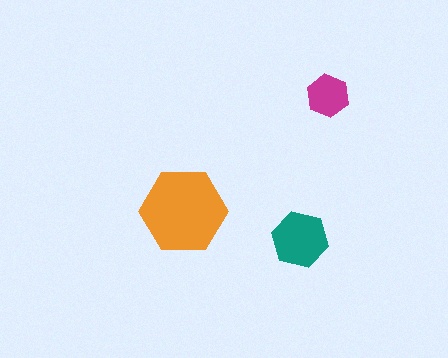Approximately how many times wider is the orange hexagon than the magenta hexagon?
About 2 times wider.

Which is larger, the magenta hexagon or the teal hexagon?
The teal one.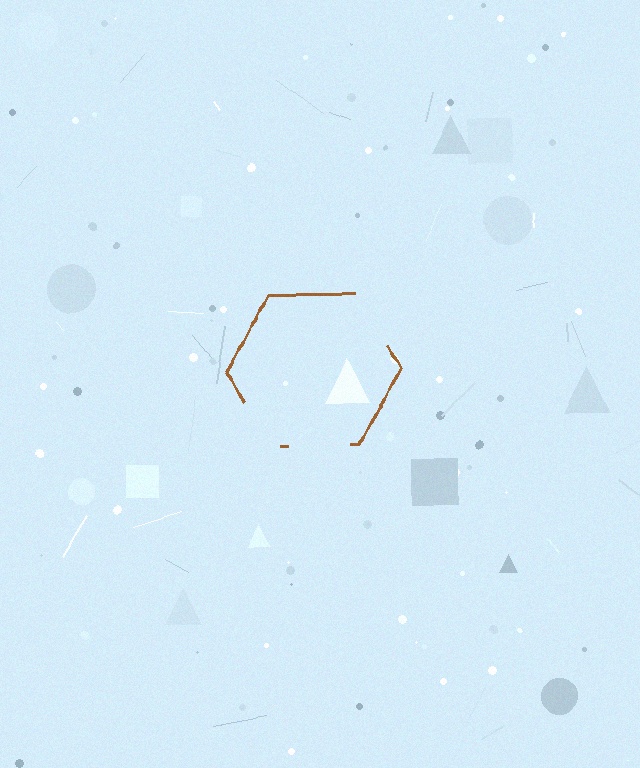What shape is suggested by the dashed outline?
The dashed outline suggests a hexagon.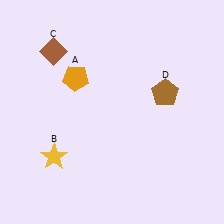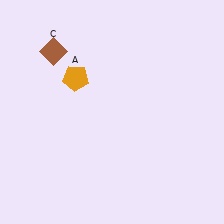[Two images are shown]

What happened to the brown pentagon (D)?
The brown pentagon (D) was removed in Image 2. It was in the top-right area of Image 1.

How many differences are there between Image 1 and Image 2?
There are 2 differences between the two images.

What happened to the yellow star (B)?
The yellow star (B) was removed in Image 2. It was in the bottom-left area of Image 1.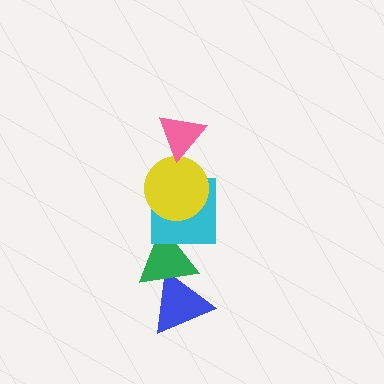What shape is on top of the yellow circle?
The pink triangle is on top of the yellow circle.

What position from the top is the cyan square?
The cyan square is 3rd from the top.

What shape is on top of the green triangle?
The cyan square is on top of the green triangle.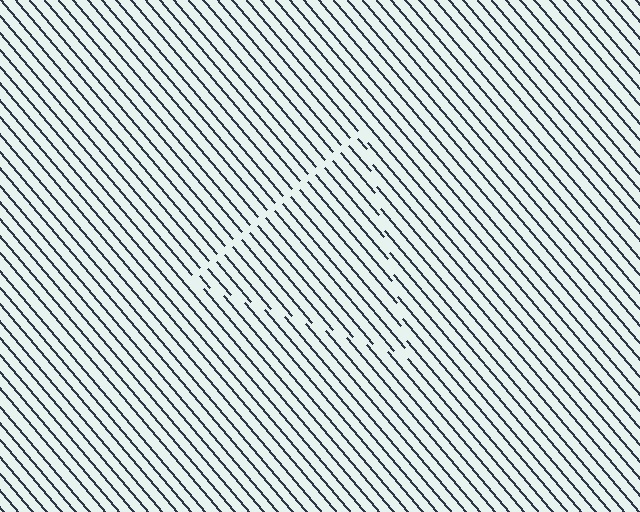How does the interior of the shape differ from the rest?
The interior of the shape contains the same grating, shifted by half a period — the contour is defined by the phase discontinuity where line-ends from the inner and outer gratings abut.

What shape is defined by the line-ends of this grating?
An illusory triangle. The interior of the shape contains the same grating, shifted by half a period — the contour is defined by the phase discontinuity where line-ends from the inner and outer gratings abut.